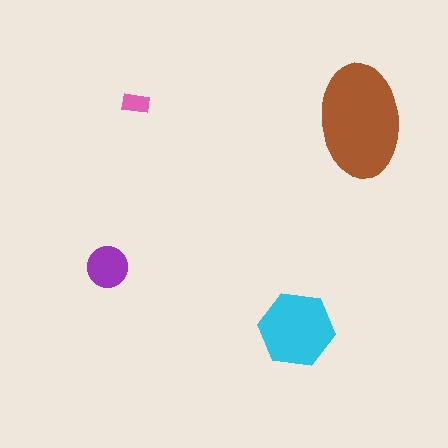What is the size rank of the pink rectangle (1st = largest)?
4th.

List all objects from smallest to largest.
The pink rectangle, the purple circle, the cyan hexagon, the brown ellipse.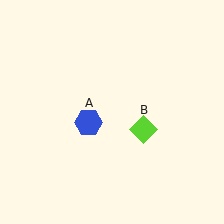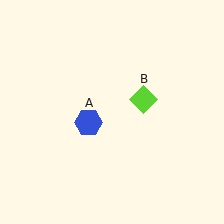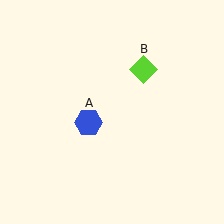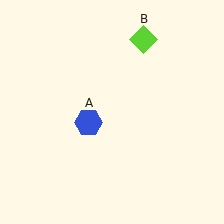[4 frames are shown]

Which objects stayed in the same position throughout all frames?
Blue hexagon (object A) remained stationary.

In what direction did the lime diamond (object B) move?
The lime diamond (object B) moved up.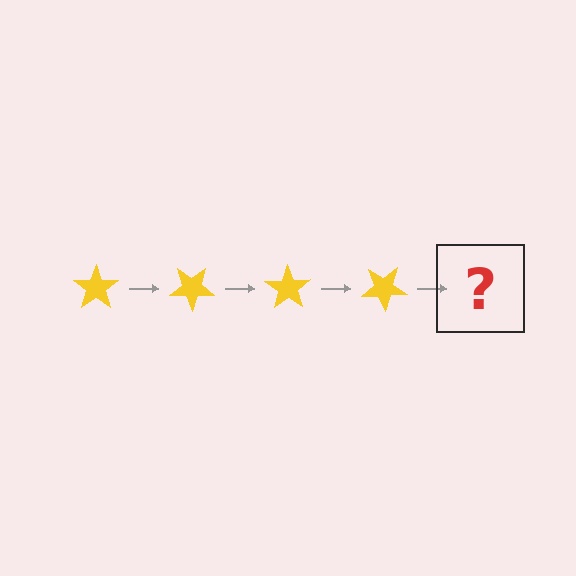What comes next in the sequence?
The next element should be a yellow star rotated 140 degrees.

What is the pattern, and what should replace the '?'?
The pattern is that the star rotates 35 degrees each step. The '?' should be a yellow star rotated 140 degrees.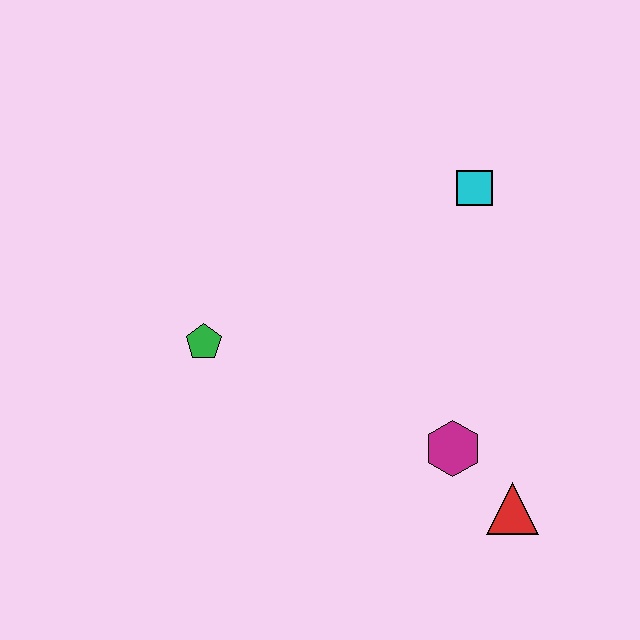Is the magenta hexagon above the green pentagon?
No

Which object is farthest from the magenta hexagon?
The green pentagon is farthest from the magenta hexagon.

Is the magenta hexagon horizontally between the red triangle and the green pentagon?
Yes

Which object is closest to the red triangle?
The magenta hexagon is closest to the red triangle.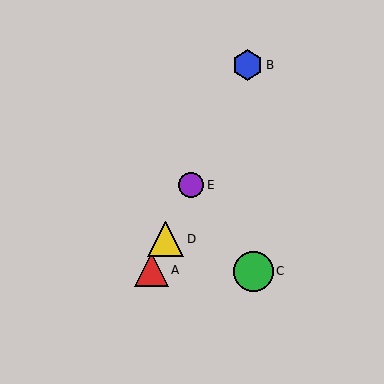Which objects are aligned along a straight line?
Objects A, B, D, E are aligned along a straight line.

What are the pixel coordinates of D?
Object D is at (166, 239).